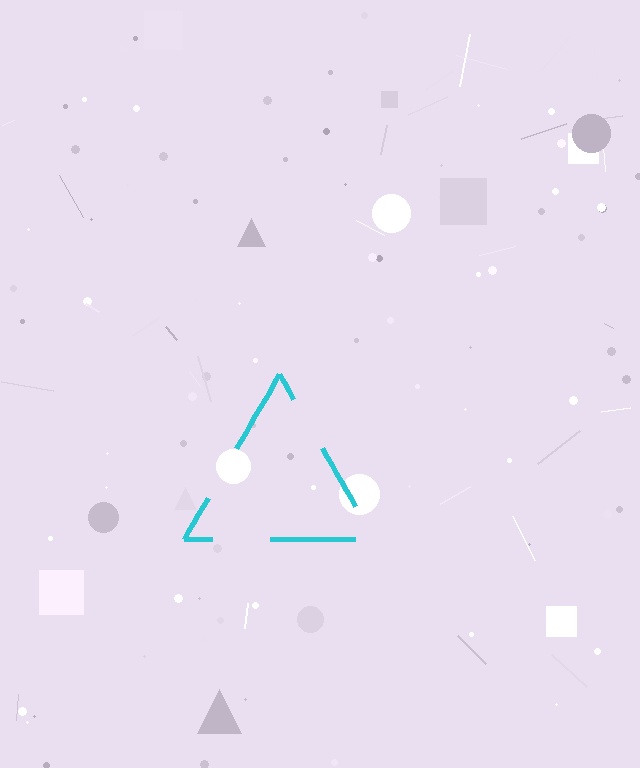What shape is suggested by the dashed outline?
The dashed outline suggests a triangle.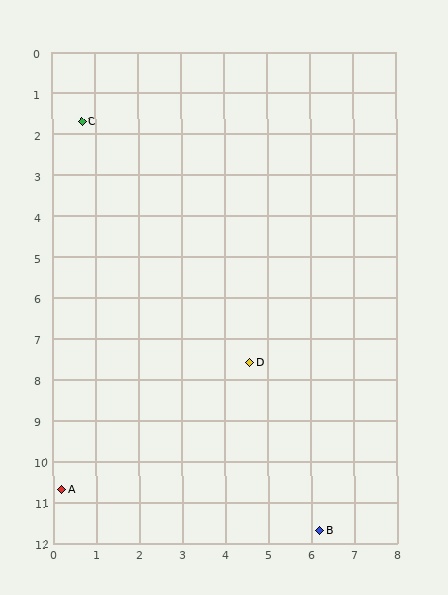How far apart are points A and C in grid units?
Points A and C are about 9.0 grid units apart.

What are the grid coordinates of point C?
Point C is at approximately (0.7, 1.7).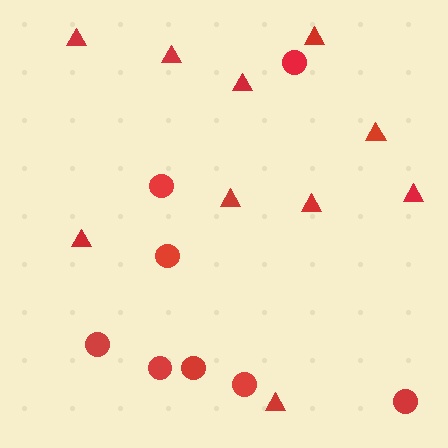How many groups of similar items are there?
There are 2 groups: one group of triangles (10) and one group of circles (8).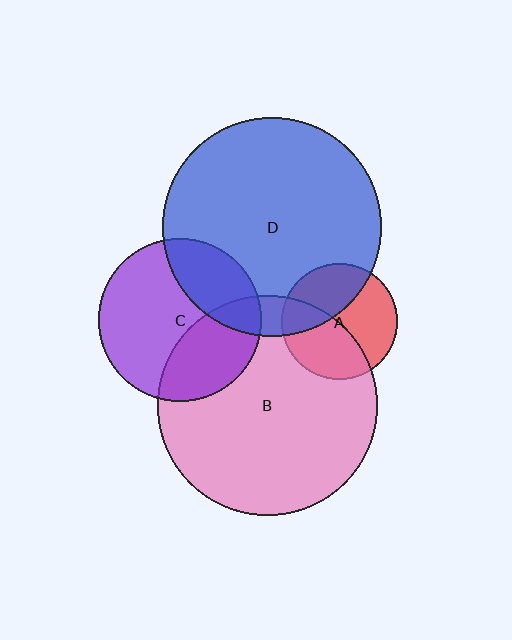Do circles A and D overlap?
Yes.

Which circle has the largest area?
Circle B (pink).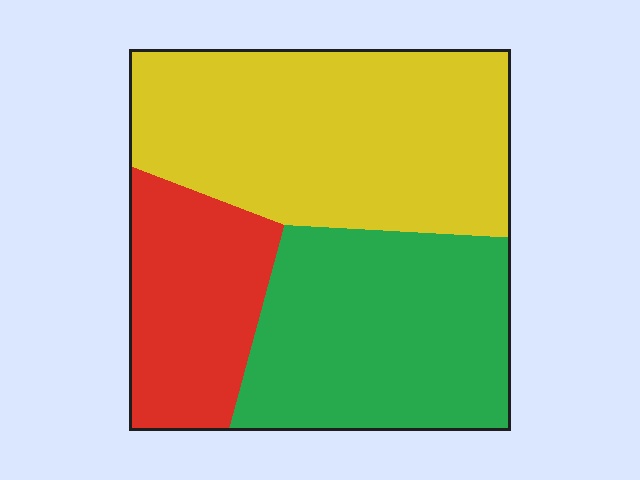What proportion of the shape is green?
Green covers about 35% of the shape.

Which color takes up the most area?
Yellow, at roughly 45%.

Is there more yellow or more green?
Yellow.